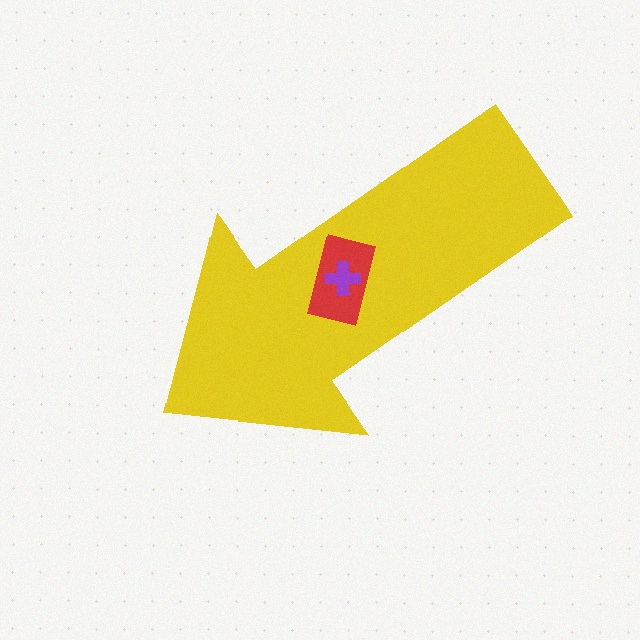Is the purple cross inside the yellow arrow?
Yes.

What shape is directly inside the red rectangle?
The purple cross.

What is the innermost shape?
The purple cross.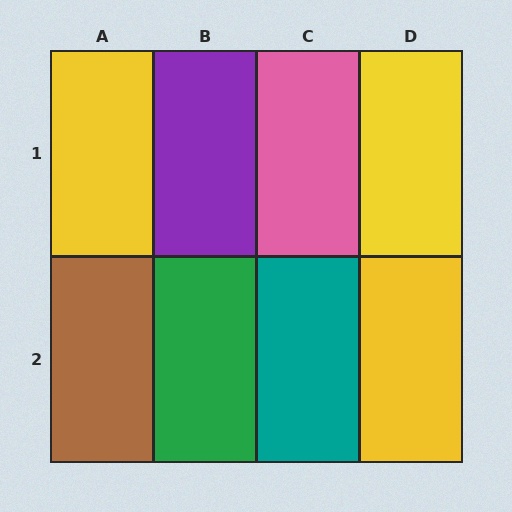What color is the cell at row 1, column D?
Yellow.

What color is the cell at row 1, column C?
Pink.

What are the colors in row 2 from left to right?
Brown, green, teal, yellow.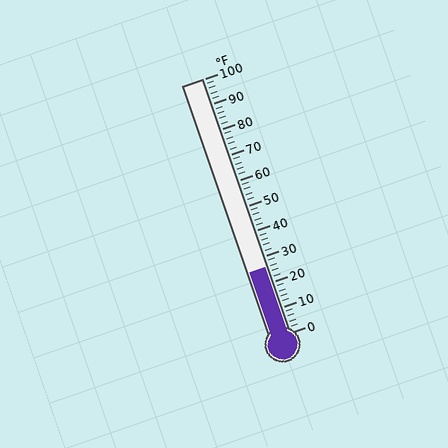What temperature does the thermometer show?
The thermometer shows approximately 26°F.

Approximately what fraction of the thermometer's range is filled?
The thermometer is filled to approximately 25% of its range.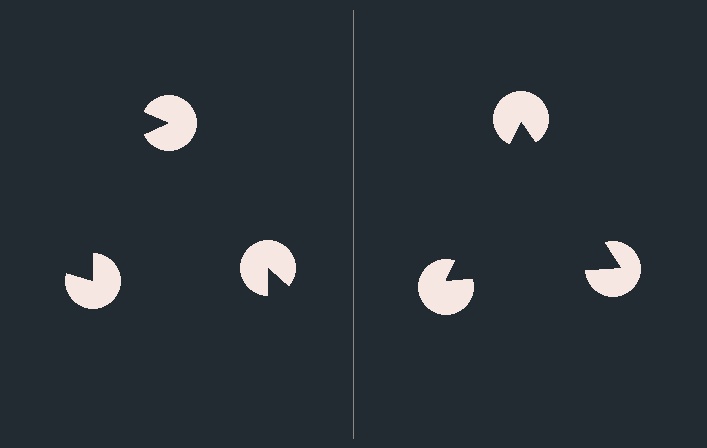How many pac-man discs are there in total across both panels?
6 — 3 on each side.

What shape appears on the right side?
An illusory triangle.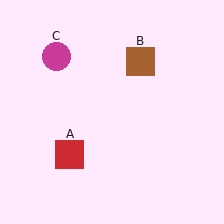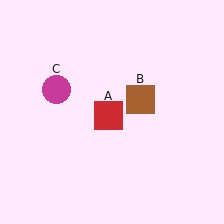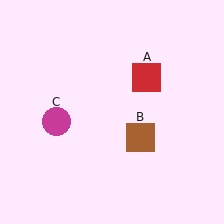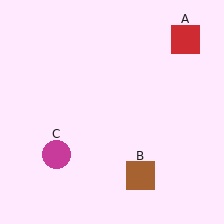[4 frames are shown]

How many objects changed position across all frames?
3 objects changed position: red square (object A), brown square (object B), magenta circle (object C).